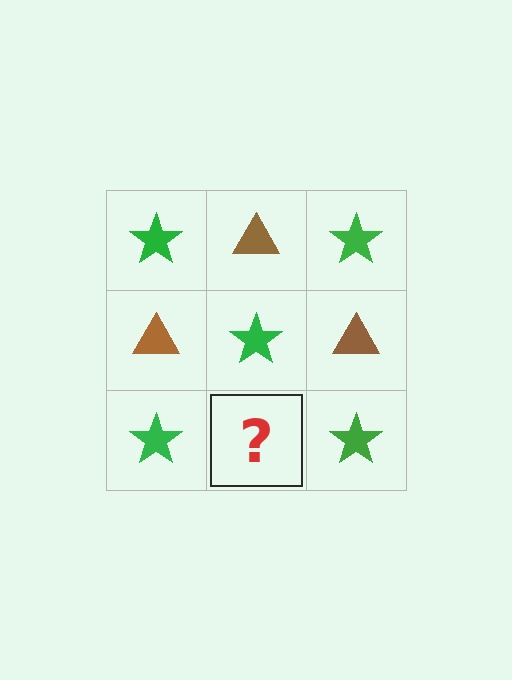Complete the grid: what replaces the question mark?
The question mark should be replaced with a brown triangle.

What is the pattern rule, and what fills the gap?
The rule is that it alternates green star and brown triangle in a checkerboard pattern. The gap should be filled with a brown triangle.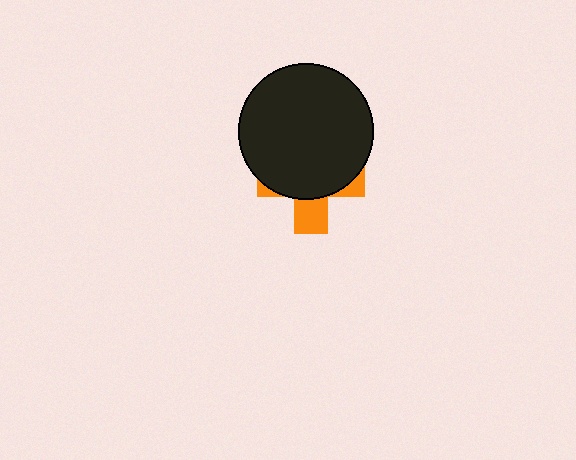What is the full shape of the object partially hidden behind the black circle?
The partially hidden object is an orange cross.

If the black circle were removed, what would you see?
You would see the complete orange cross.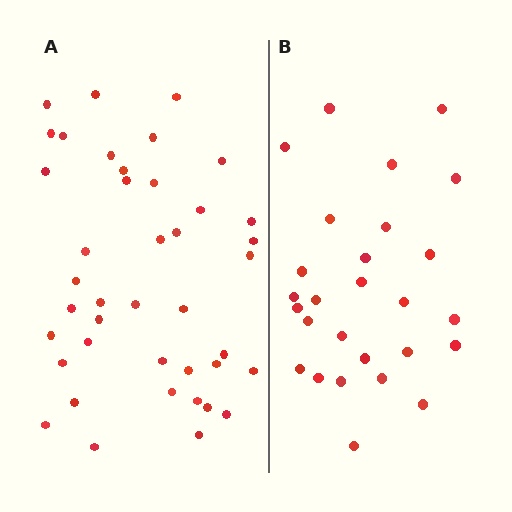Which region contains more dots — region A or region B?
Region A (the left region) has more dots.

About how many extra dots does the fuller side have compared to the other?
Region A has approximately 15 more dots than region B.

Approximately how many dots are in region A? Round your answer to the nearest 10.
About 40 dots. (The exact count is 41, which rounds to 40.)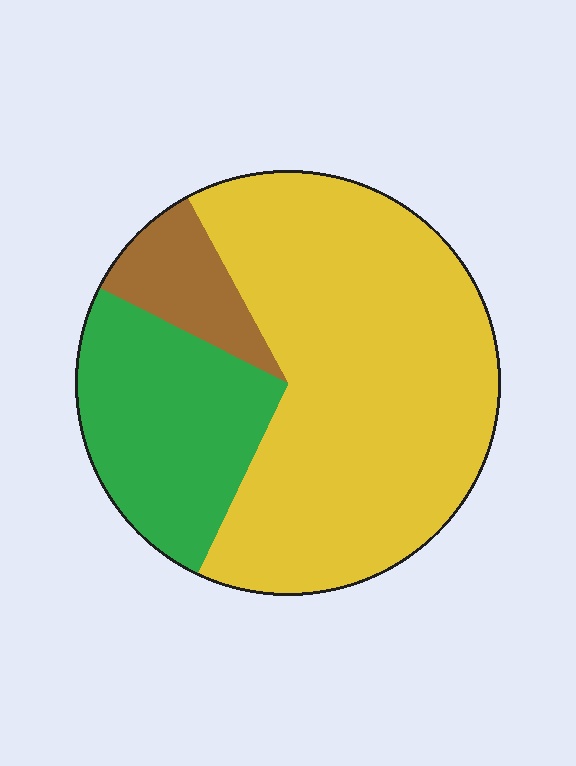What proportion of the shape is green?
Green takes up about one quarter (1/4) of the shape.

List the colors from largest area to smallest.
From largest to smallest: yellow, green, brown.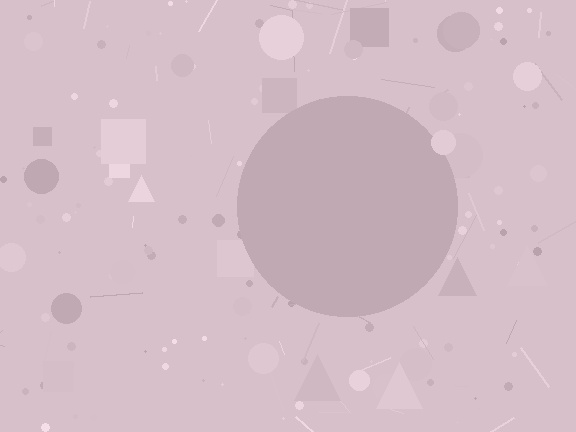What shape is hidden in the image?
A circle is hidden in the image.